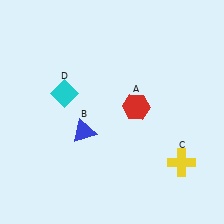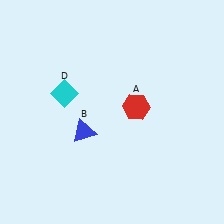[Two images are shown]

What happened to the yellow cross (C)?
The yellow cross (C) was removed in Image 2. It was in the bottom-right area of Image 1.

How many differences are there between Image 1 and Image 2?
There is 1 difference between the two images.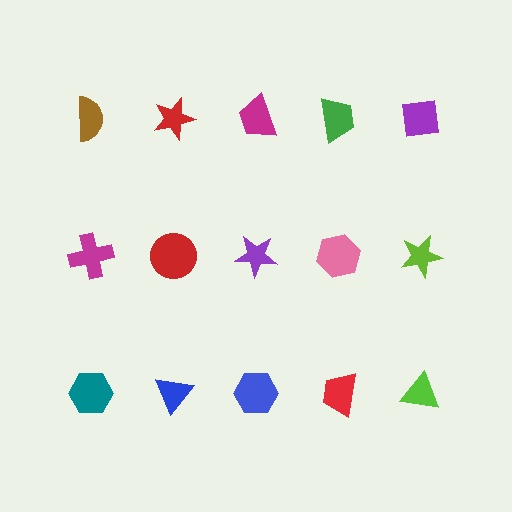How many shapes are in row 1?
5 shapes.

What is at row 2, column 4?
A pink hexagon.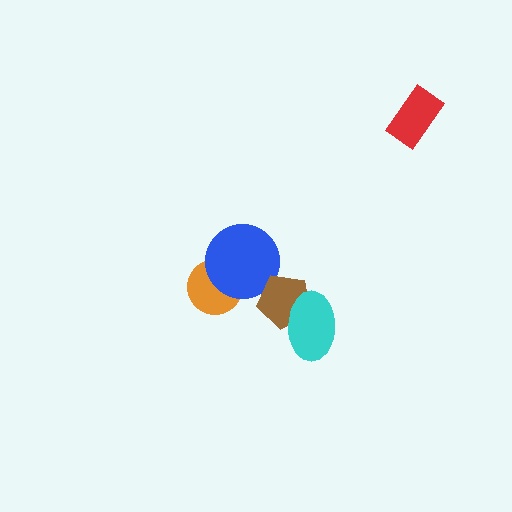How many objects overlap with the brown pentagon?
2 objects overlap with the brown pentagon.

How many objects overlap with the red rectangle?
0 objects overlap with the red rectangle.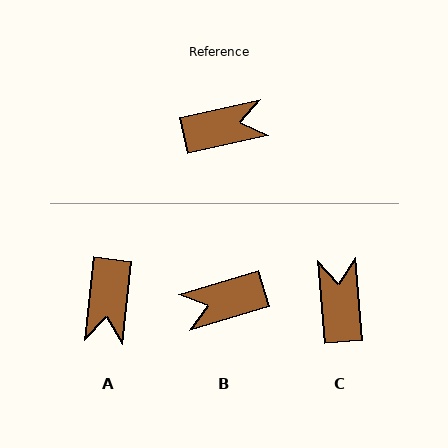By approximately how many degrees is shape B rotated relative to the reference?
Approximately 176 degrees clockwise.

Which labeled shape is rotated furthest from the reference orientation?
B, about 176 degrees away.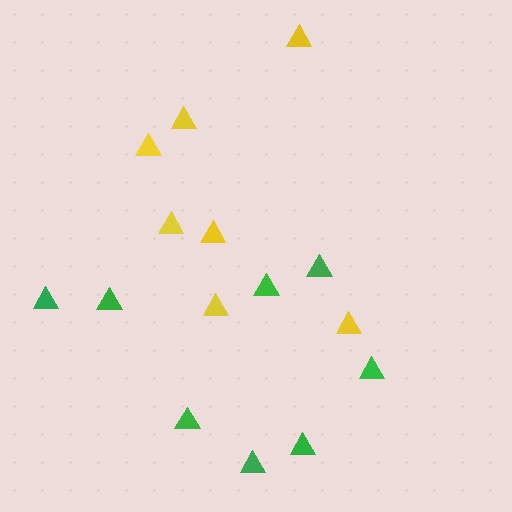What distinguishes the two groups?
There are 2 groups: one group of yellow triangles (7) and one group of green triangles (8).